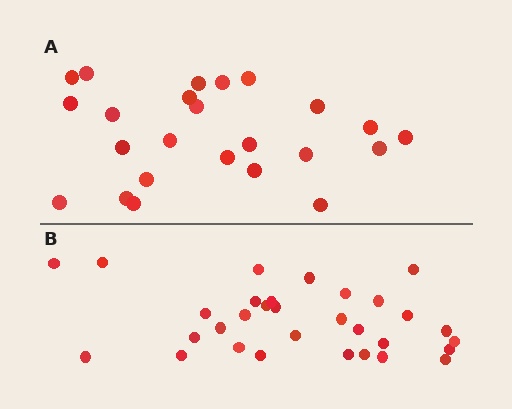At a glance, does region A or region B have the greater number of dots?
Region B (the bottom region) has more dots.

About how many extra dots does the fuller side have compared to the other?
Region B has roughly 8 or so more dots than region A.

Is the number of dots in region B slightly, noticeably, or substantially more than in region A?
Region B has noticeably more, but not dramatically so. The ratio is roughly 1.3 to 1.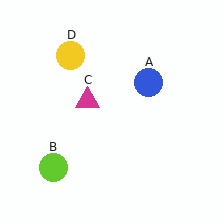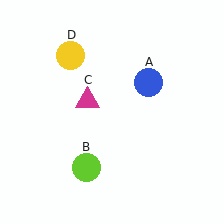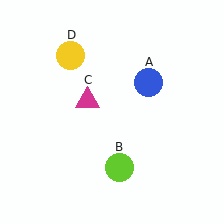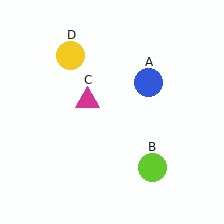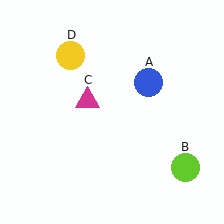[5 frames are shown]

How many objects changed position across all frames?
1 object changed position: lime circle (object B).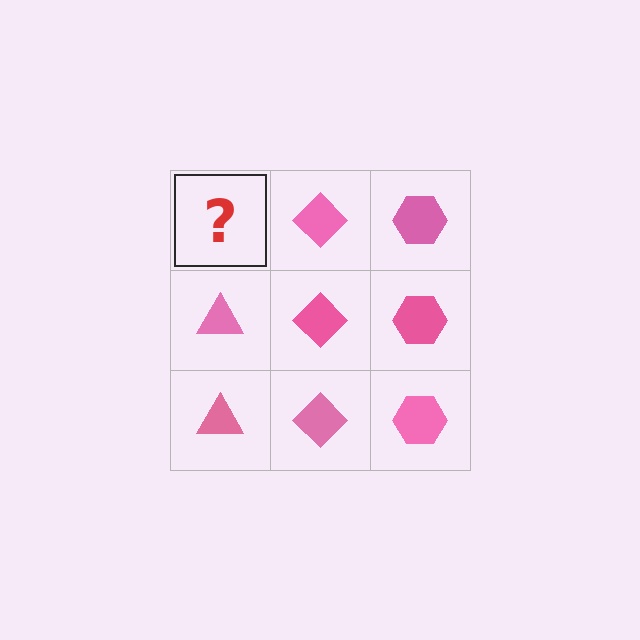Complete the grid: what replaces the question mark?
The question mark should be replaced with a pink triangle.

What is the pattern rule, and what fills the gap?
The rule is that each column has a consistent shape. The gap should be filled with a pink triangle.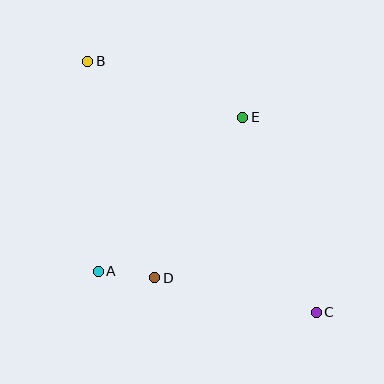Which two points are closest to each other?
Points A and D are closest to each other.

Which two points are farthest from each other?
Points B and C are farthest from each other.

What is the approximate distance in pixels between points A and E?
The distance between A and E is approximately 211 pixels.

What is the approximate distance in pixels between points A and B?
The distance between A and B is approximately 210 pixels.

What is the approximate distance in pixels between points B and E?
The distance between B and E is approximately 165 pixels.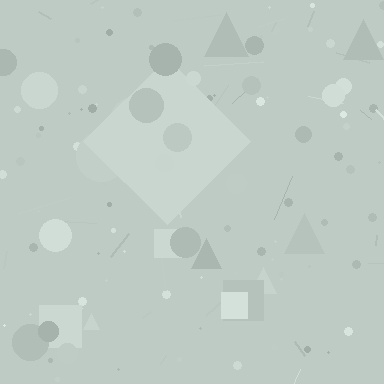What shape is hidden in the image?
A diamond is hidden in the image.